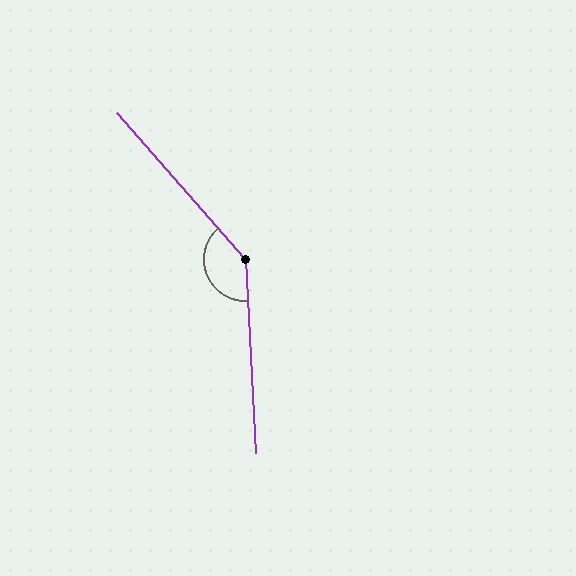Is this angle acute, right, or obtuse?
It is obtuse.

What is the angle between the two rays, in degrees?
Approximately 142 degrees.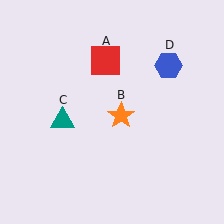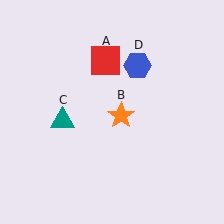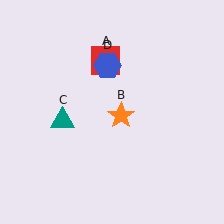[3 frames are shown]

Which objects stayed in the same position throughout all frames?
Red square (object A) and orange star (object B) and teal triangle (object C) remained stationary.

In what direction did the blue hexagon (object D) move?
The blue hexagon (object D) moved left.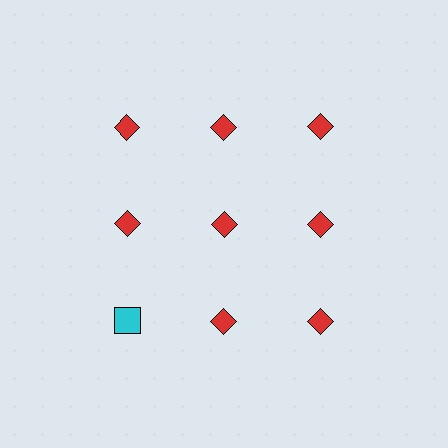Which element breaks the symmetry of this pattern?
The cyan square in the third row, leftmost column breaks the symmetry. All other shapes are red diamonds.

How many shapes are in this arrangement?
There are 9 shapes arranged in a grid pattern.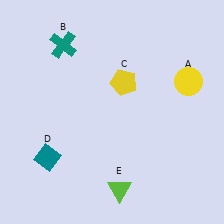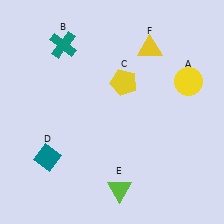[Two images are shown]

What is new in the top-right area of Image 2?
A yellow triangle (F) was added in the top-right area of Image 2.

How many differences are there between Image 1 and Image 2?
There is 1 difference between the two images.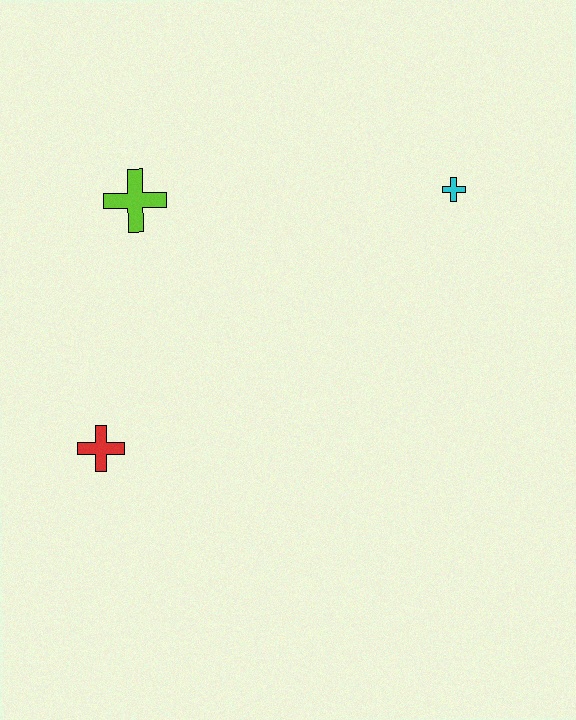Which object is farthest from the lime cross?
The cyan cross is farthest from the lime cross.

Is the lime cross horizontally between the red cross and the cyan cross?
Yes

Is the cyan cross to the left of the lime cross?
No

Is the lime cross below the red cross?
No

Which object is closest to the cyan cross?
The lime cross is closest to the cyan cross.